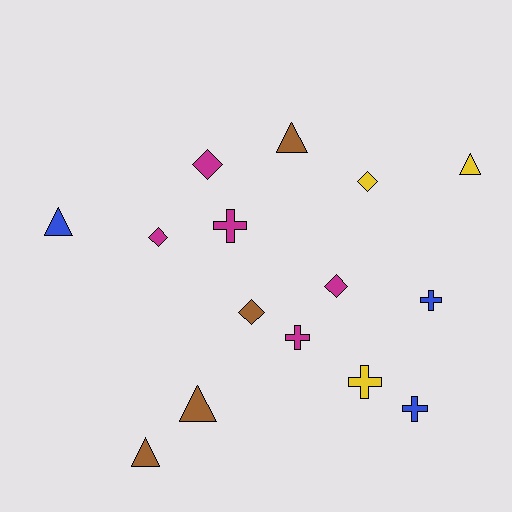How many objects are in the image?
There are 15 objects.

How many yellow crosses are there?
There is 1 yellow cross.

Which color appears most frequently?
Magenta, with 5 objects.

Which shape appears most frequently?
Cross, with 5 objects.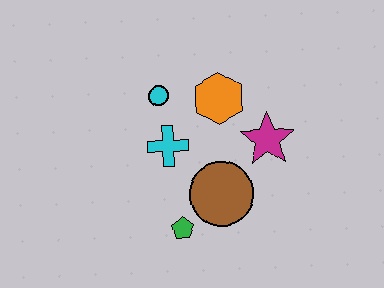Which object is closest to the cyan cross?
The cyan circle is closest to the cyan cross.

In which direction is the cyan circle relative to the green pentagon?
The cyan circle is above the green pentagon.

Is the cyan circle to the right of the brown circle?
No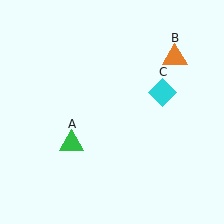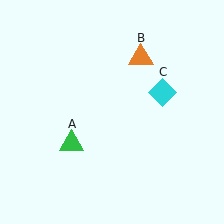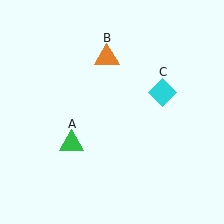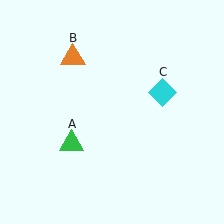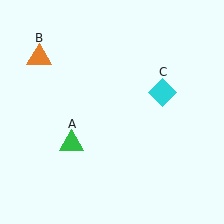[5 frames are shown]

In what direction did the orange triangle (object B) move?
The orange triangle (object B) moved left.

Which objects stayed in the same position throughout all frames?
Green triangle (object A) and cyan diamond (object C) remained stationary.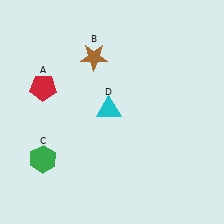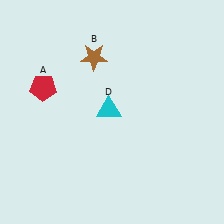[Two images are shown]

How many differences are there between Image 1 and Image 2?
There is 1 difference between the two images.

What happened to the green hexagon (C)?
The green hexagon (C) was removed in Image 2. It was in the bottom-left area of Image 1.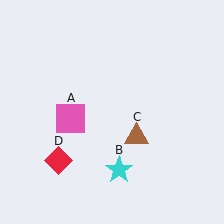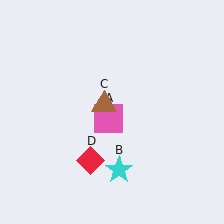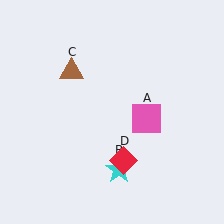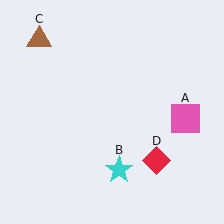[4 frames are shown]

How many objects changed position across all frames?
3 objects changed position: pink square (object A), brown triangle (object C), red diamond (object D).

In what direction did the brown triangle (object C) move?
The brown triangle (object C) moved up and to the left.